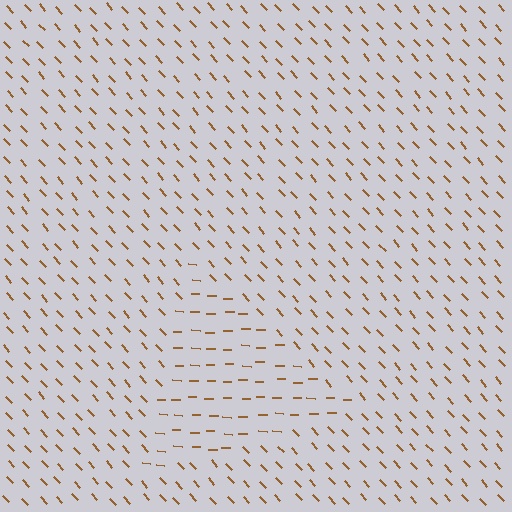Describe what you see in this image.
The image is filled with small brown line segments. A triangle region in the image has lines oriented differently from the surrounding lines, creating a visible texture boundary.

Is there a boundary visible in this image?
Yes, there is a texture boundary formed by a change in line orientation.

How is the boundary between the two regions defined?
The boundary is defined purely by a change in line orientation (approximately 45 degrees difference). All lines are the same color and thickness.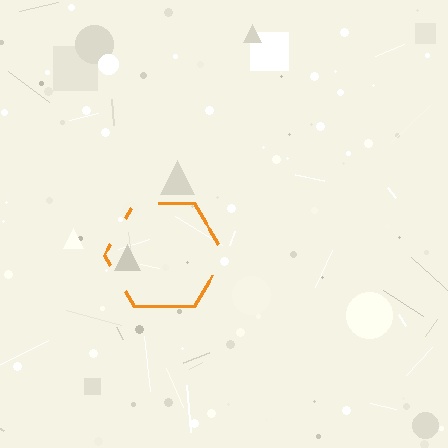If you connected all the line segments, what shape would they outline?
They would outline a hexagon.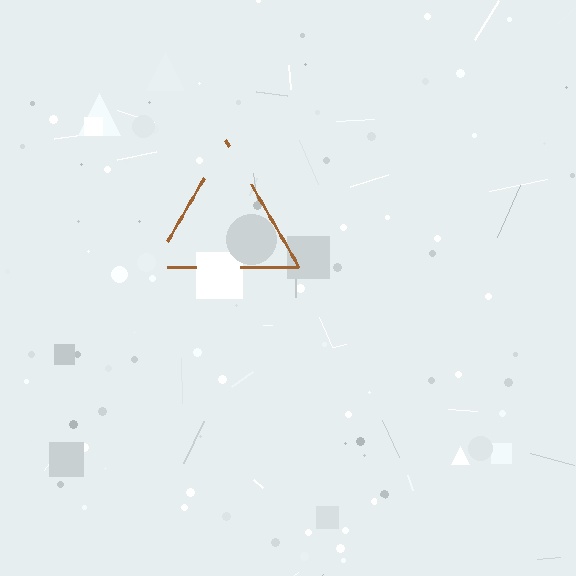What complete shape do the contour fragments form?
The contour fragments form a triangle.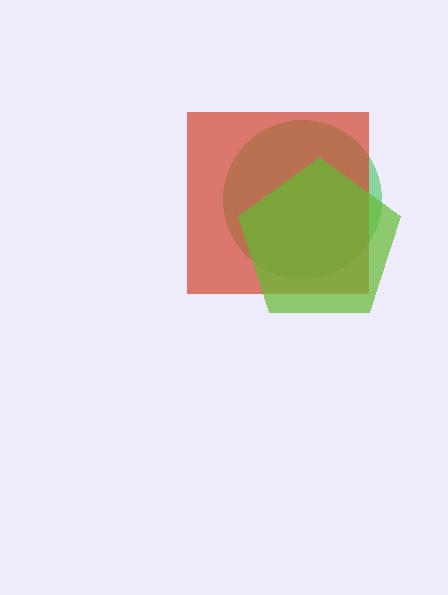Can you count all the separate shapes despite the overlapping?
Yes, there are 3 separate shapes.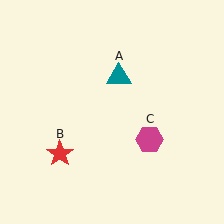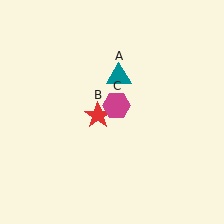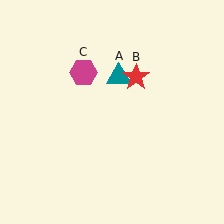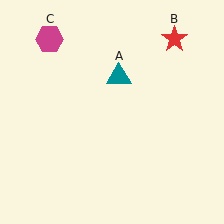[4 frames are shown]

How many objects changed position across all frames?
2 objects changed position: red star (object B), magenta hexagon (object C).